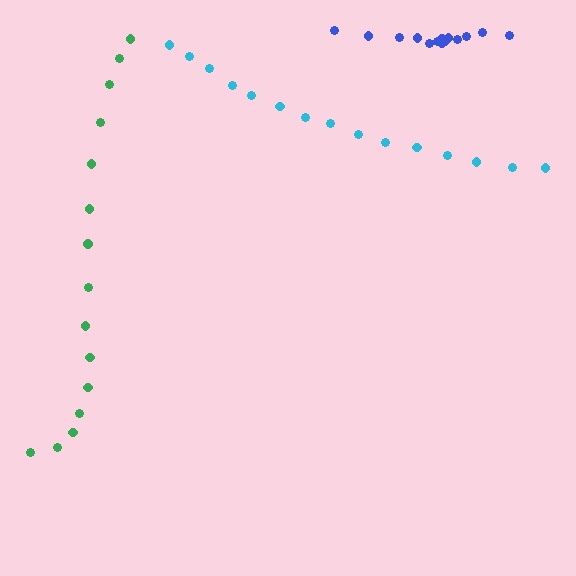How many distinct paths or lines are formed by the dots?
There are 3 distinct paths.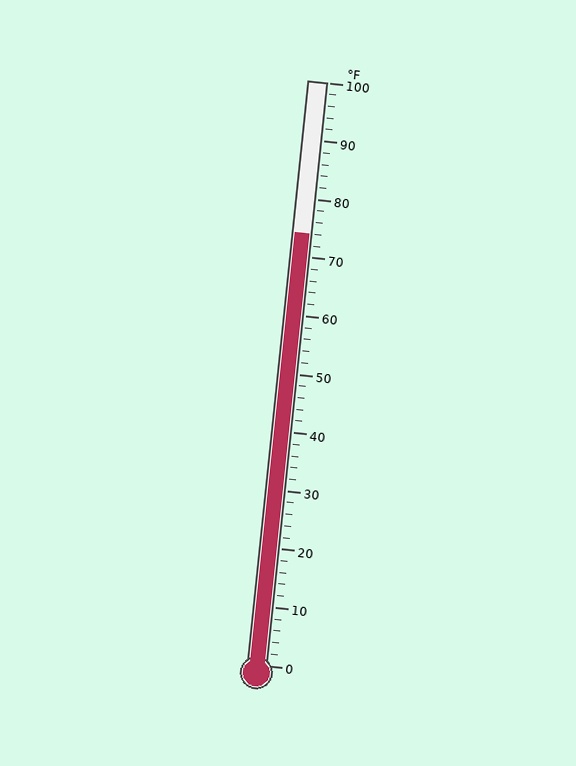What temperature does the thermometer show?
The thermometer shows approximately 74°F.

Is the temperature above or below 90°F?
The temperature is below 90°F.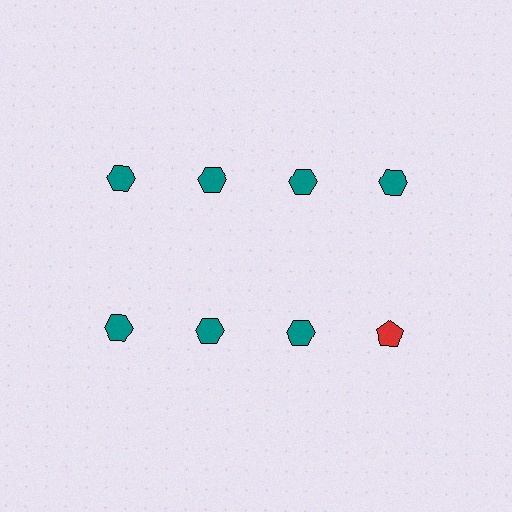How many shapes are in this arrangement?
There are 8 shapes arranged in a grid pattern.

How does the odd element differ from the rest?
It differs in both color (red instead of teal) and shape (pentagon instead of hexagon).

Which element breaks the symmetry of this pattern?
The red pentagon in the second row, second from right column breaks the symmetry. All other shapes are teal hexagons.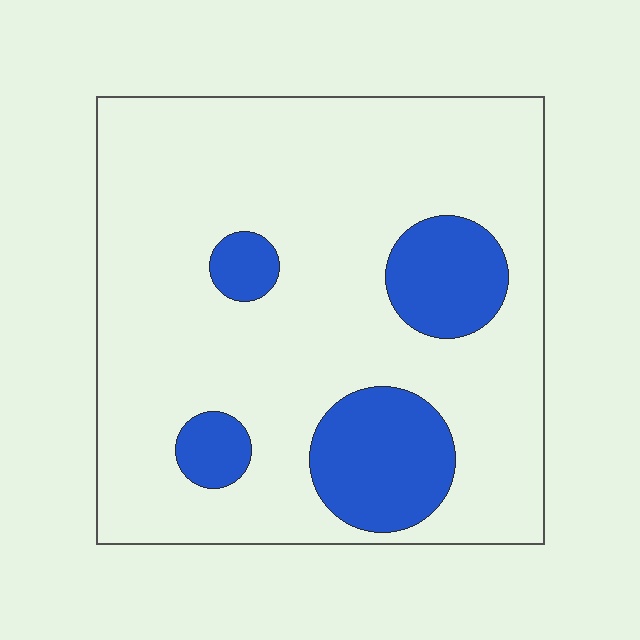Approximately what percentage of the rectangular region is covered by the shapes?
Approximately 20%.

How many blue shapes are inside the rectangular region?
4.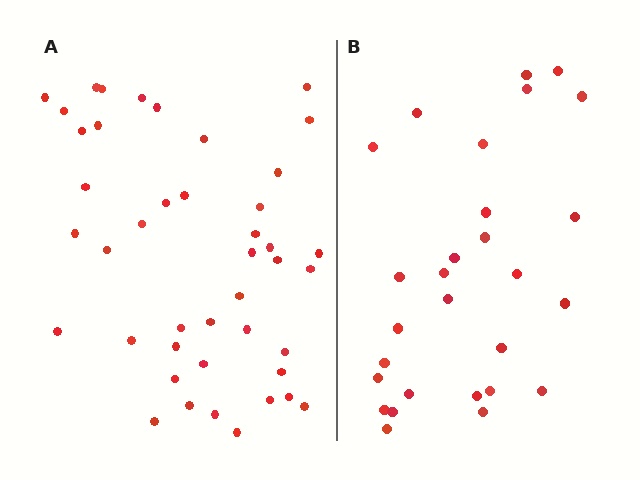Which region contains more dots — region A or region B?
Region A (the left region) has more dots.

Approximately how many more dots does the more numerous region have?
Region A has approximately 15 more dots than region B.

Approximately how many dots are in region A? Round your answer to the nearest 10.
About 40 dots. (The exact count is 43, which rounds to 40.)